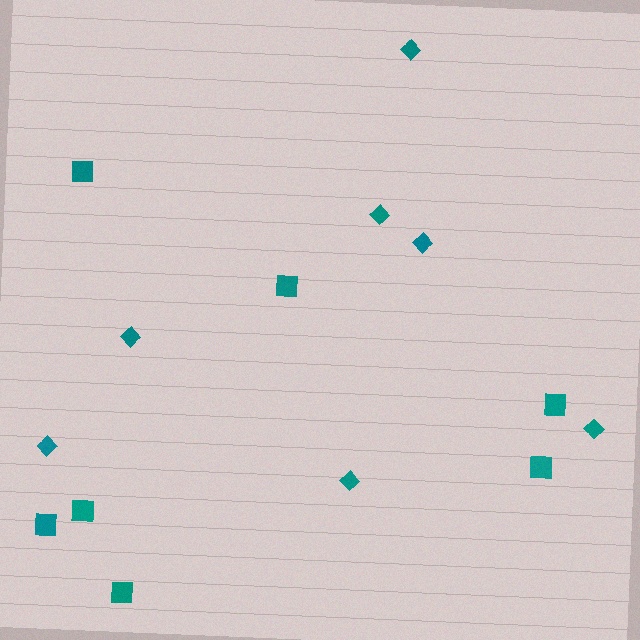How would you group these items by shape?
There are 2 groups: one group of diamonds (7) and one group of squares (7).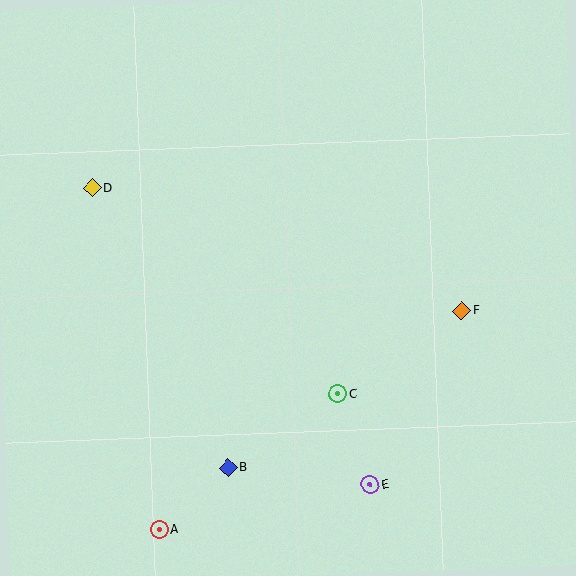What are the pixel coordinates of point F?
Point F is at (462, 311).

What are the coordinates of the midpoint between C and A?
The midpoint between C and A is at (249, 462).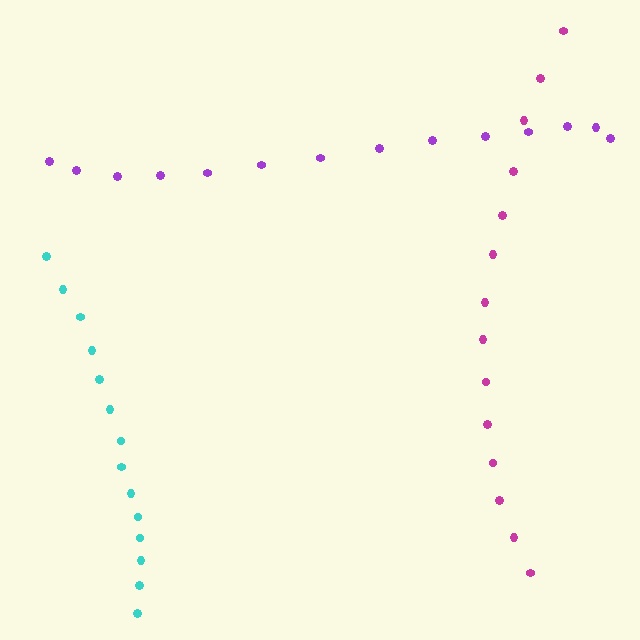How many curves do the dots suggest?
There are 3 distinct paths.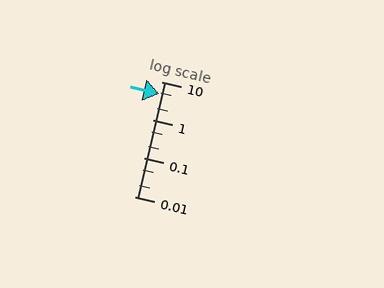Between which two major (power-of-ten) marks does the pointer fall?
The pointer is between 1 and 10.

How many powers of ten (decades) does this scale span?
The scale spans 3 decades, from 0.01 to 10.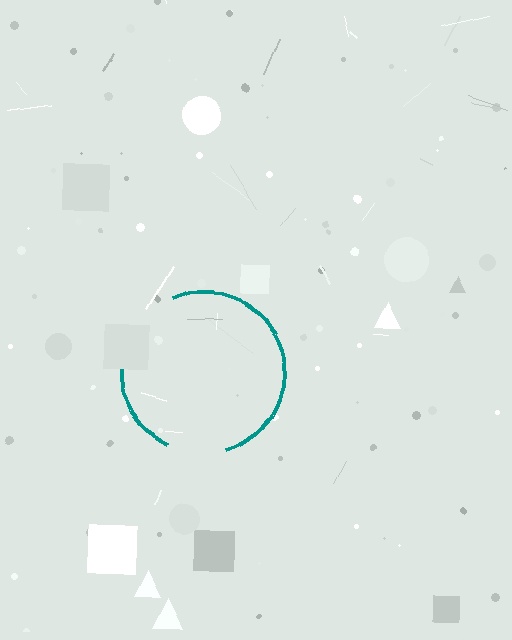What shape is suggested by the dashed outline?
The dashed outline suggests a circle.